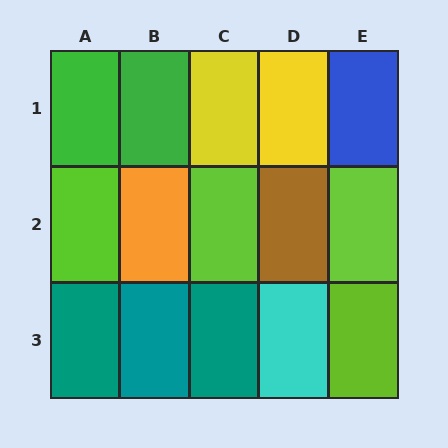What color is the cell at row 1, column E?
Blue.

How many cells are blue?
1 cell is blue.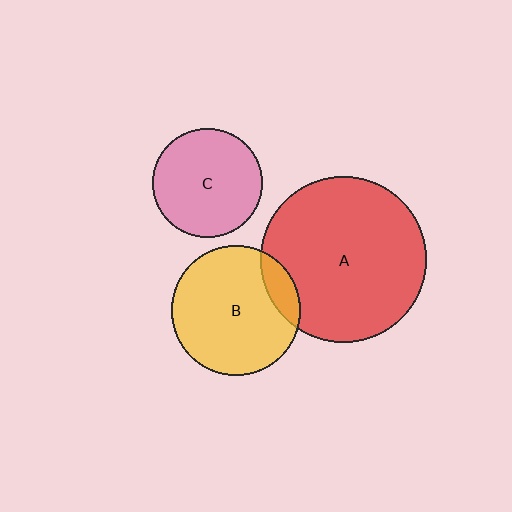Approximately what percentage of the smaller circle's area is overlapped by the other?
Approximately 15%.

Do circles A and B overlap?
Yes.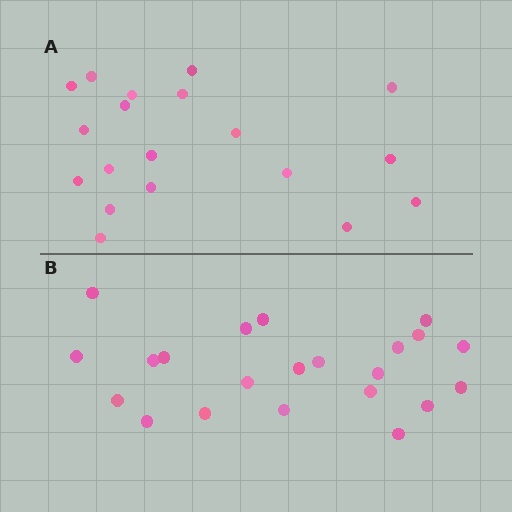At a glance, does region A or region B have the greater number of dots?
Region B (the bottom region) has more dots.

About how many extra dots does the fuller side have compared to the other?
Region B has just a few more — roughly 2 or 3 more dots than region A.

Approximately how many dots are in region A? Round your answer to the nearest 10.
About 20 dots. (The exact count is 19, which rounds to 20.)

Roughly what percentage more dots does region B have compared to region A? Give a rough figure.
About 15% more.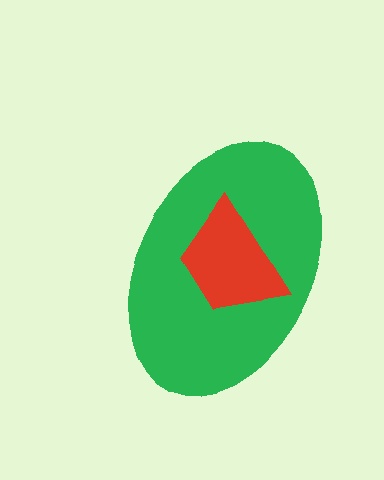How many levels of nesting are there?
2.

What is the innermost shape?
The red trapezoid.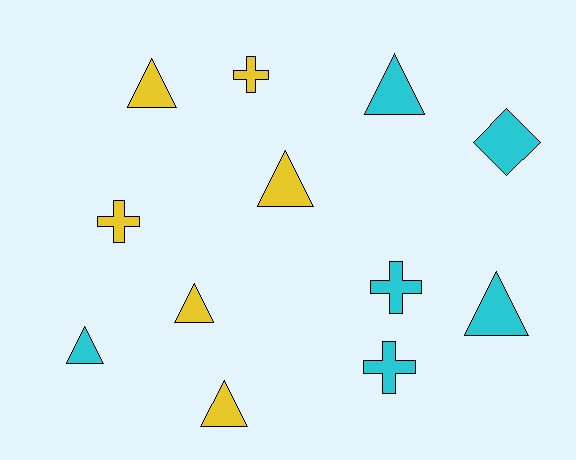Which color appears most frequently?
Yellow, with 6 objects.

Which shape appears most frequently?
Triangle, with 7 objects.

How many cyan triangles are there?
There are 3 cyan triangles.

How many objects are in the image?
There are 12 objects.